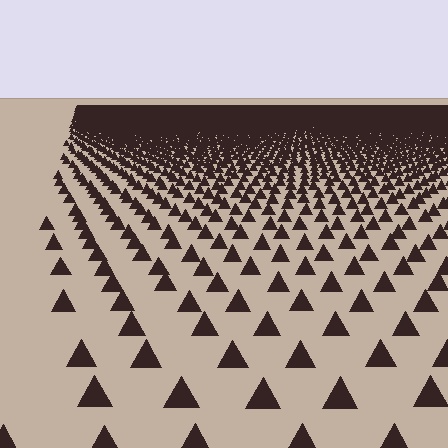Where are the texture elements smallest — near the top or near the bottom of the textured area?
Near the top.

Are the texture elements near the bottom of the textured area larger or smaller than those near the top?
Larger. Near the bottom, elements are closer to the viewer and appear at a bigger on-screen size.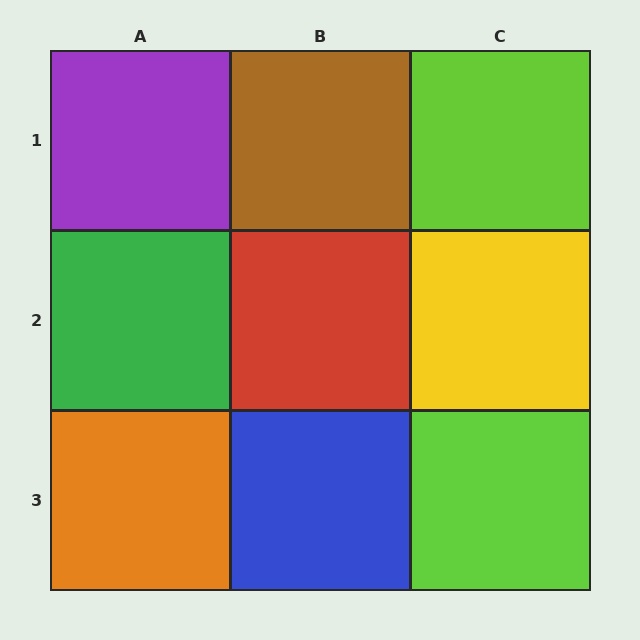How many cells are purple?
1 cell is purple.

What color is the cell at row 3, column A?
Orange.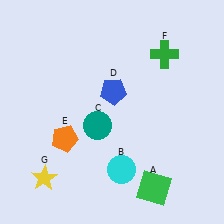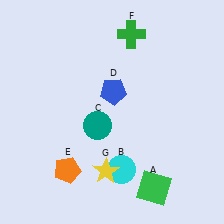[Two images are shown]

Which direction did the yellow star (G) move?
The yellow star (G) moved right.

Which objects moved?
The objects that moved are: the orange pentagon (E), the green cross (F), the yellow star (G).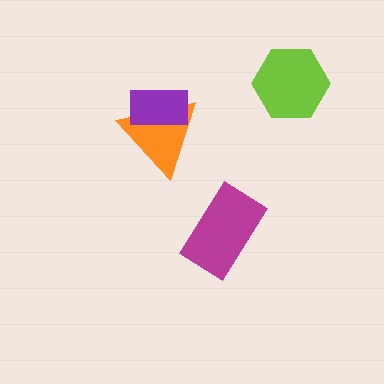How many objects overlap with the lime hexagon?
0 objects overlap with the lime hexagon.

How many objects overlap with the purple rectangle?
1 object overlaps with the purple rectangle.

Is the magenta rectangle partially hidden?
No, no other shape covers it.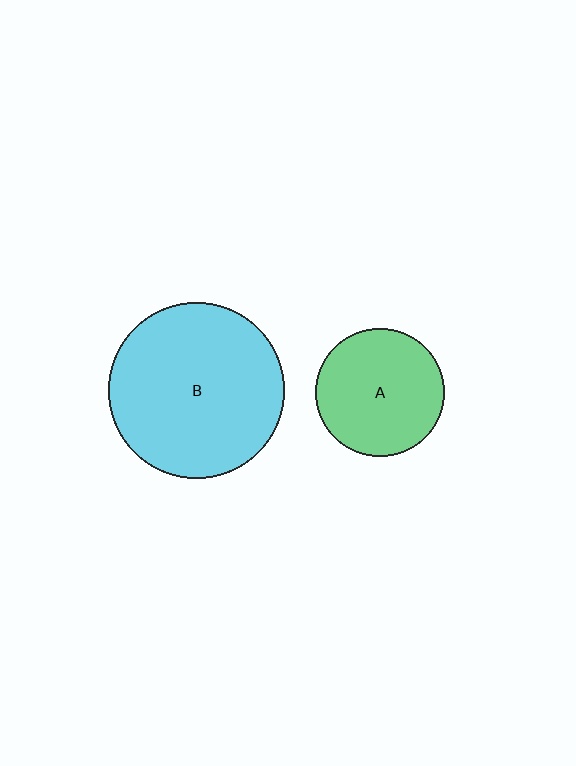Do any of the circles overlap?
No, none of the circles overlap.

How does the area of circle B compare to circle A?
Approximately 1.9 times.